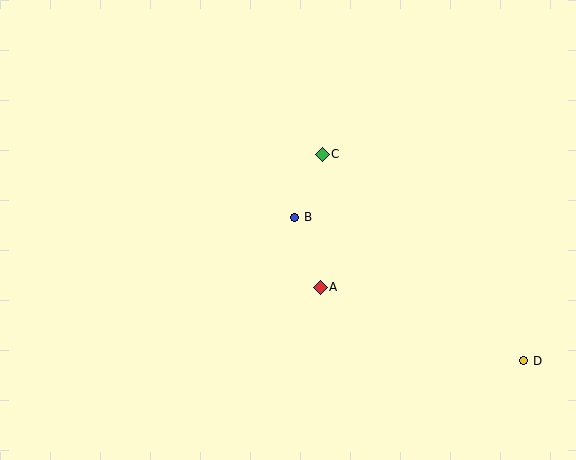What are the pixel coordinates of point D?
Point D is at (524, 361).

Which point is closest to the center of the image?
Point B at (295, 217) is closest to the center.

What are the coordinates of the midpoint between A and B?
The midpoint between A and B is at (307, 252).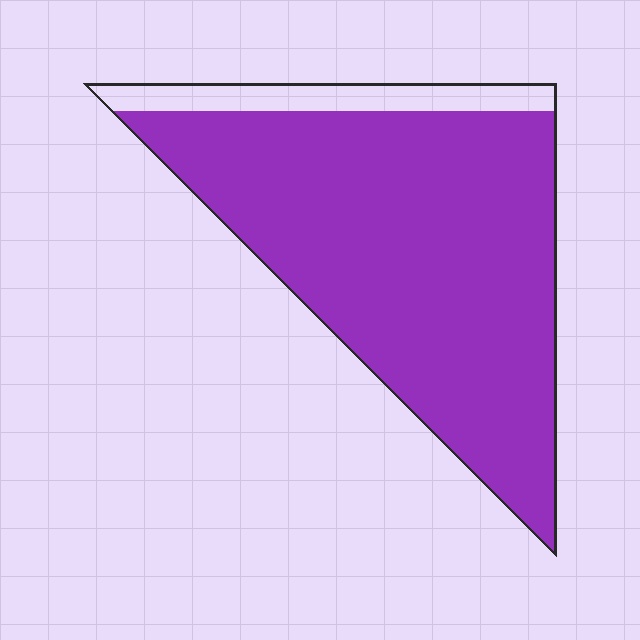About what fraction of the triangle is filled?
About seven eighths (7/8).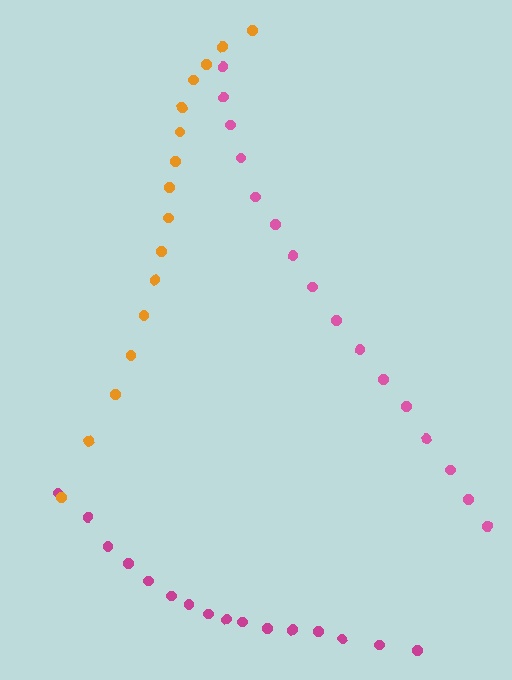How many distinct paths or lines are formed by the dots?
There are 3 distinct paths.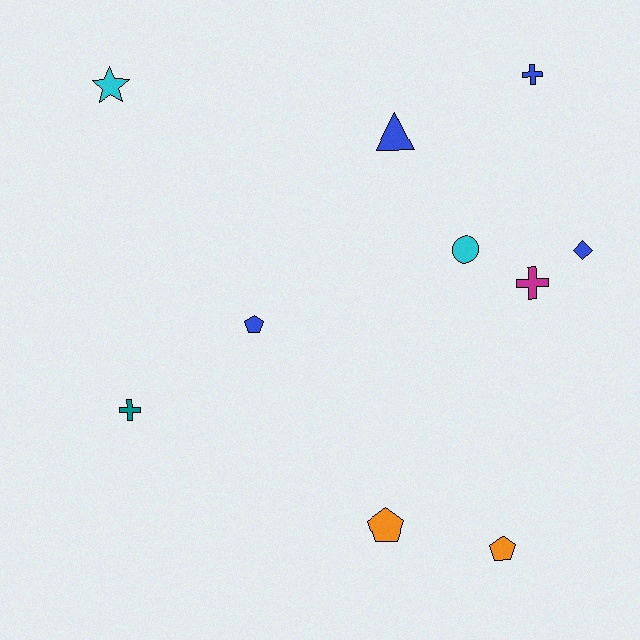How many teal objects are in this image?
There is 1 teal object.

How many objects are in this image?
There are 10 objects.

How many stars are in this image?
There is 1 star.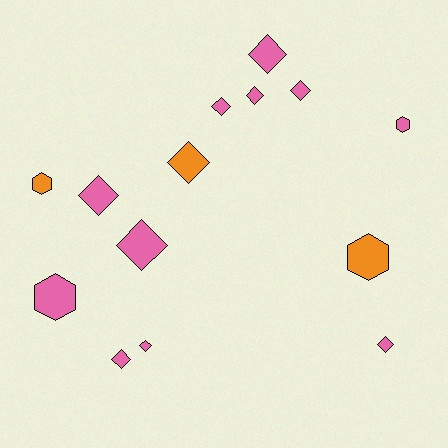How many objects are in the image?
There are 14 objects.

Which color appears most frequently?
Pink, with 11 objects.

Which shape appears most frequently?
Diamond, with 10 objects.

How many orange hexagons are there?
There are 2 orange hexagons.